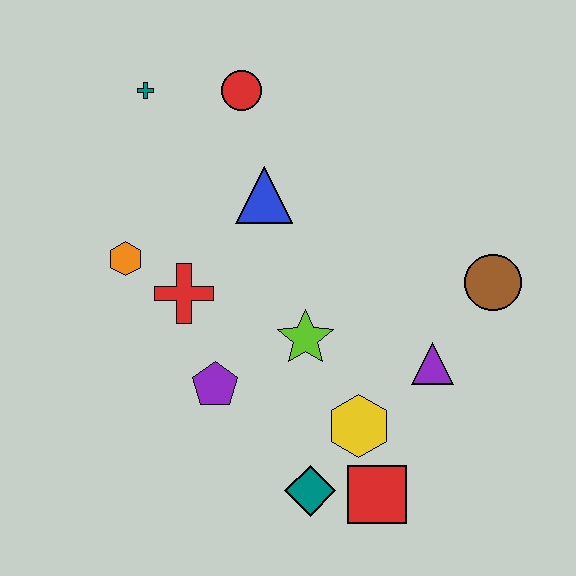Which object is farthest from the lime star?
The teal cross is farthest from the lime star.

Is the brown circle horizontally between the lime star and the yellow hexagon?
No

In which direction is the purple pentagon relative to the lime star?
The purple pentagon is to the left of the lime star.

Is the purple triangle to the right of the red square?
Yes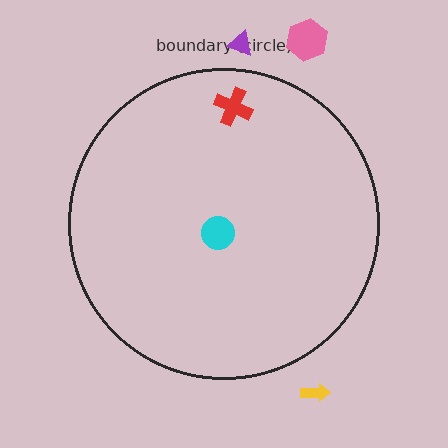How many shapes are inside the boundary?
2 inside, 3 outside.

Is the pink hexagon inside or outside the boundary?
Outside.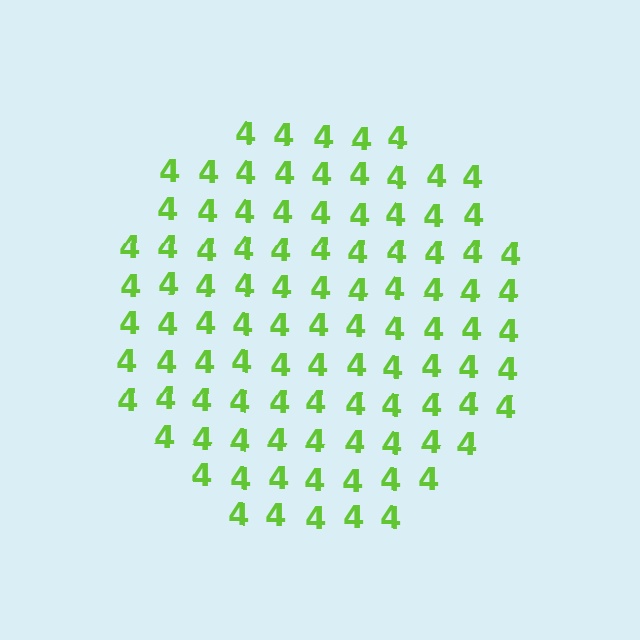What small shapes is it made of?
It is made of small digit 4's.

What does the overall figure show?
The overall figure shows a circle.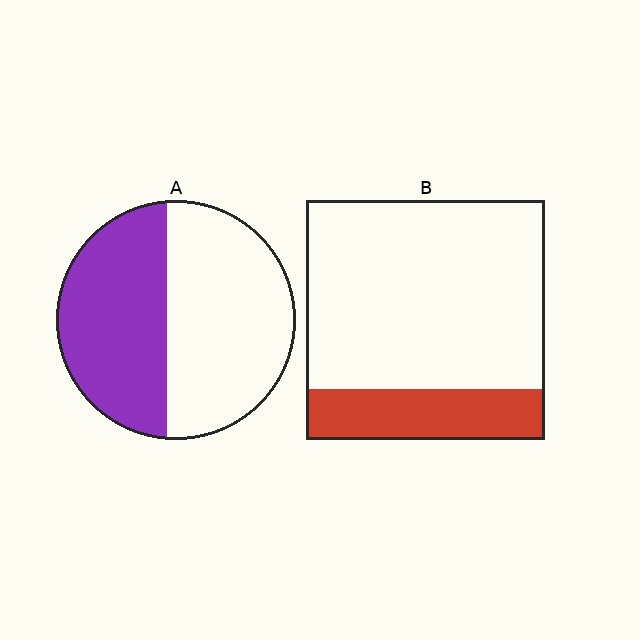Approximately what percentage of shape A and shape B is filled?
A is approximately 45% and B is approximately 20%.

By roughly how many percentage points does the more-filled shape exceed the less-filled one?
By roughly 25 percentage points (A over B).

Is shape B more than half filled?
No.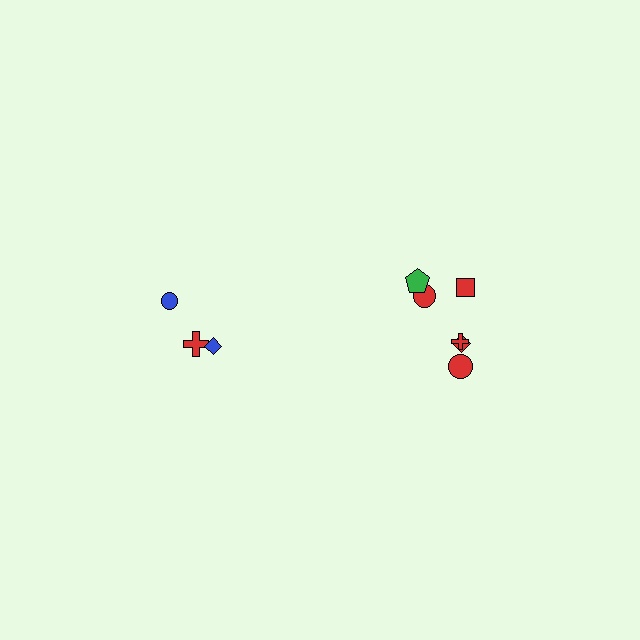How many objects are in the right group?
There are 6 objects.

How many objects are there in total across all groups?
There are 9 objects.